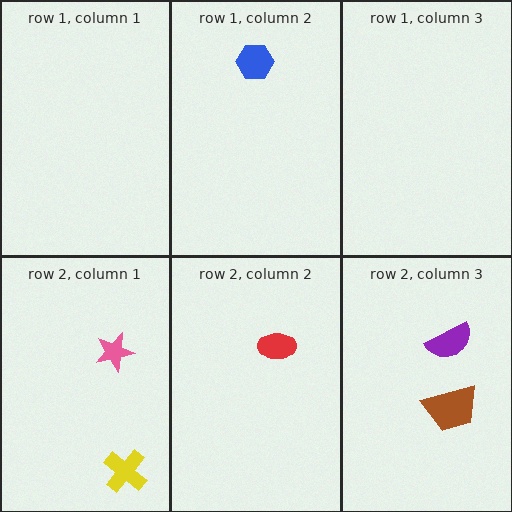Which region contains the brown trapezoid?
The row 2, column 3 region.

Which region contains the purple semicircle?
The row 2, column 3 region.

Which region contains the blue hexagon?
The row 1, column 2 region.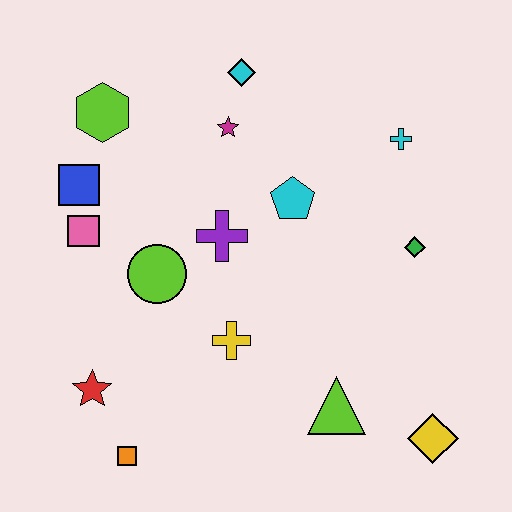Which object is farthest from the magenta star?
The yellow diamond is farthest from the magenta star.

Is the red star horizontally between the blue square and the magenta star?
Yes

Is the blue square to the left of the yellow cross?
Yes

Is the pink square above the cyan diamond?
No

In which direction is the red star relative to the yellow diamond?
The red star is to the left of the yellow diamond.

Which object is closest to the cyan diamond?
The magenta star is closest to the cyan diamond.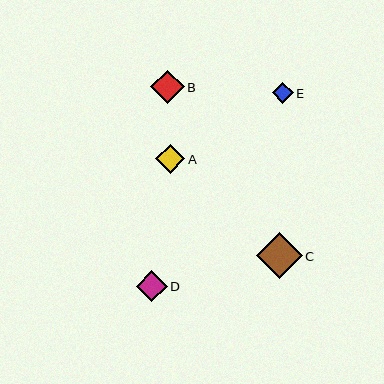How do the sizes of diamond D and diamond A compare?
Diamond D and diamond A are approximately the same size.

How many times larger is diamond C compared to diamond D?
Diamond C is approximately 1.5 times the size of diamond D.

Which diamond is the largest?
Diamond C is the largest with a size of approximately 46 pixels.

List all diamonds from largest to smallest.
From largest to smallest: C, B, D, A, E.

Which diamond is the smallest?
Diamond E is the smallest with a size of approximately 21 pixels.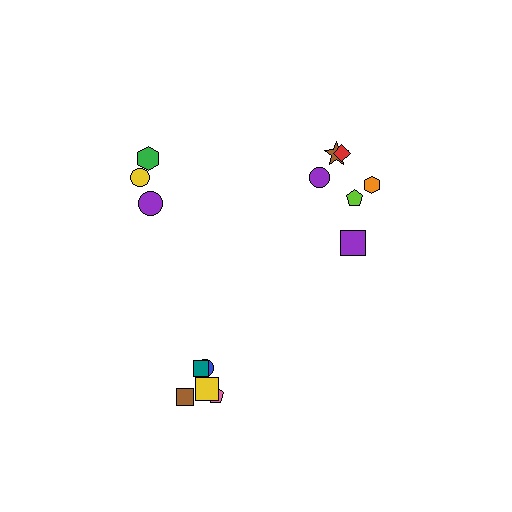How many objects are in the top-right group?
There are 6 objects.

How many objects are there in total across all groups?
There are 14 objects.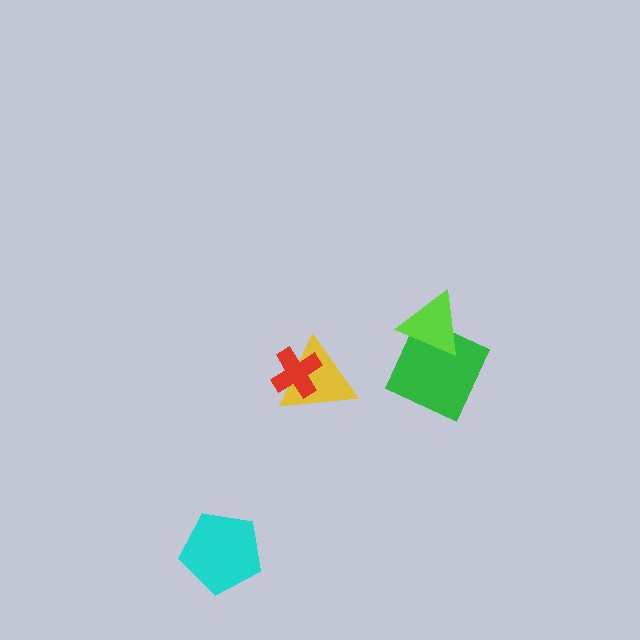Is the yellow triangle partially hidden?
Yes, it is partially covered by another shape.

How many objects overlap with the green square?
1 object overlaps with the green square.